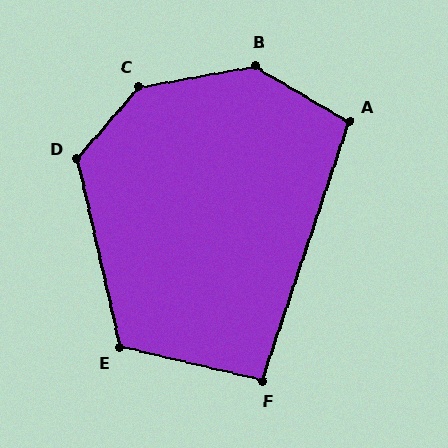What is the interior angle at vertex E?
Approximately 116 degrees (obtuse).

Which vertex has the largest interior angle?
C, at approximately 141 degrees.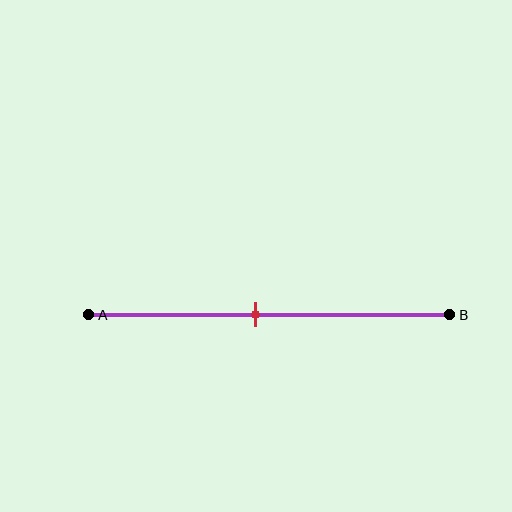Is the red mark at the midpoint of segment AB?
No, the mark is at about 45% from A, not at the 50% midpoint.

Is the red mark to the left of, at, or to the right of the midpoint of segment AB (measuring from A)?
The red mark is to the left of the midpoint of segment AB.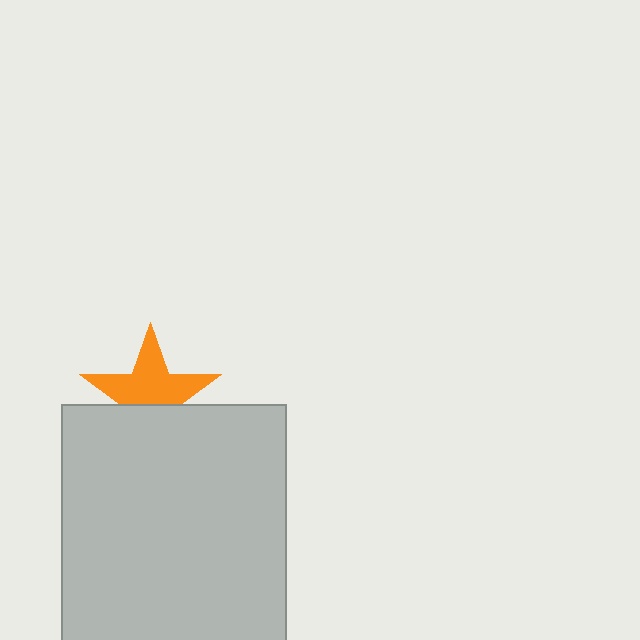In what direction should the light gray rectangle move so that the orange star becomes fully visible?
The light gray rectangle should move down. That is the shortest direction to clear the overlap and leave the orange star fully visible.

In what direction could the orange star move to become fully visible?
The orange star could move up. That would shift it out from behind the light gray rectangle entirely.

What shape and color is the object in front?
The object in front is a light gray rectangle.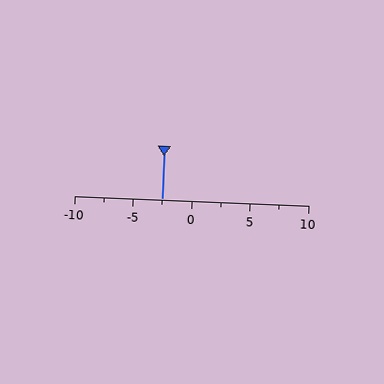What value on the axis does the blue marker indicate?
The marker indicates approximately -2.5.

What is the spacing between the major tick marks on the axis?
The major ticks are spaced 5 apart.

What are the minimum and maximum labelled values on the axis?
The axis runs from -10 to 10.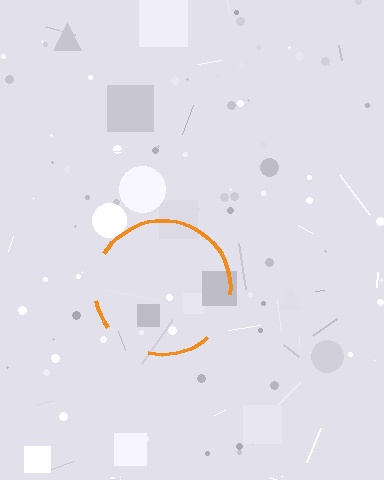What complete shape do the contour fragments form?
The contour fragments form a circle.